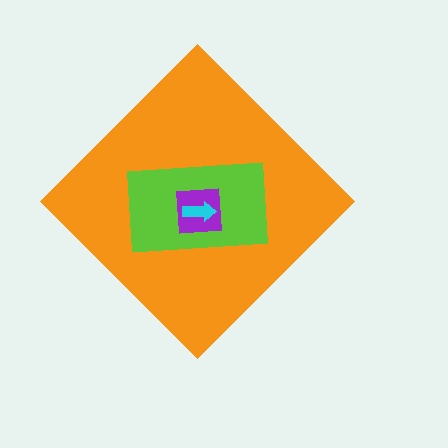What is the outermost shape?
The orange diamond.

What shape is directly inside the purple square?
The cyan arrow.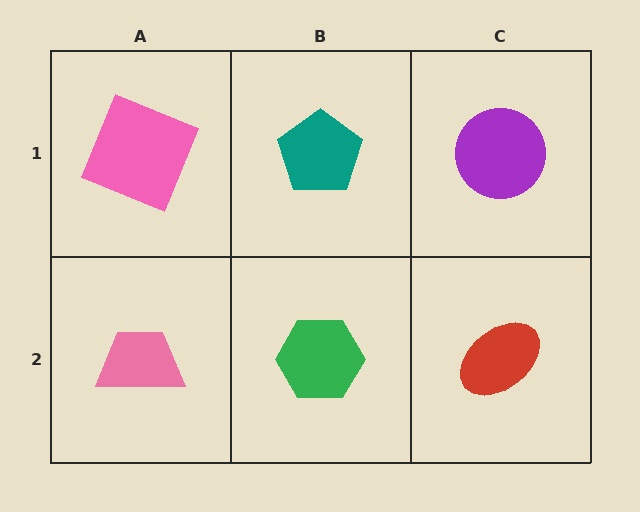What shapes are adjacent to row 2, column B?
A teal pentagon (row 1, column B), a pink trapezoid (row 2, column A), a red ellipse (row 2, column C).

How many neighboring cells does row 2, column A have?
2.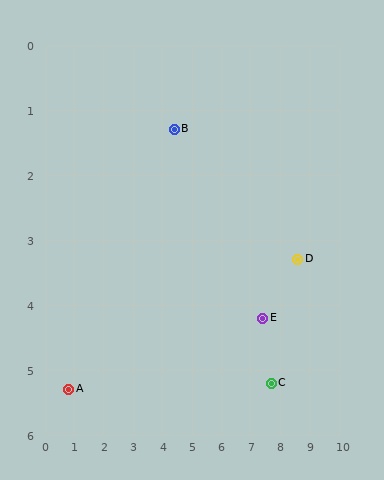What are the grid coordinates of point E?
Point E is at approximately (7.4, 4.2).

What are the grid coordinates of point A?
Point A is at approximately (0.8, 5.3).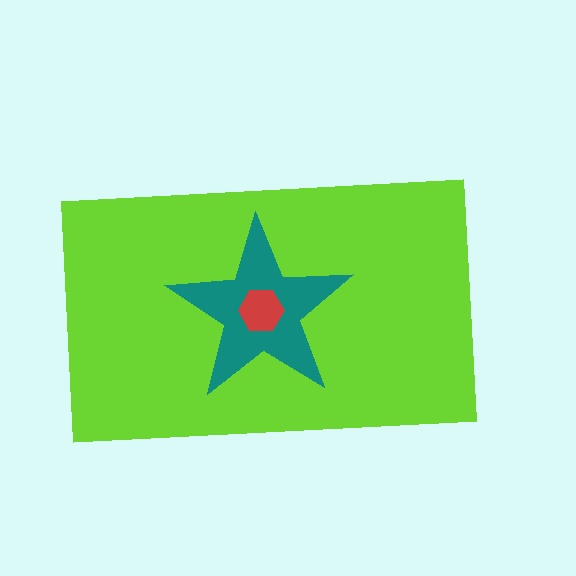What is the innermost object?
The red hexagon.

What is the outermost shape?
The lime rectangle.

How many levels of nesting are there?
3.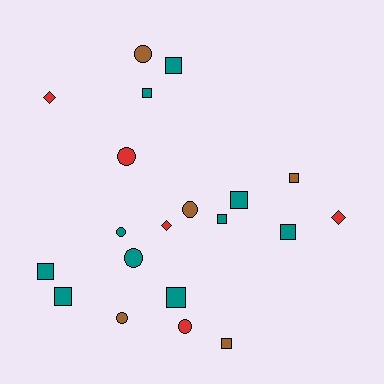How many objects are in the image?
There are 20 objects.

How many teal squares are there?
There are 8 teal squares.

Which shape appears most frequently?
Square, with 10 objects.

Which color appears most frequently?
Teal, with 10 objects.